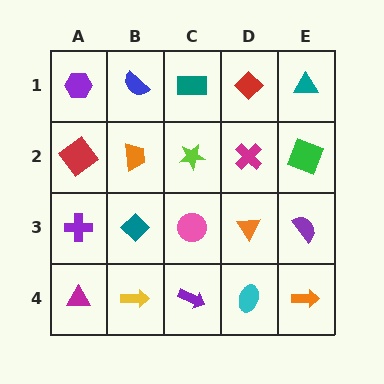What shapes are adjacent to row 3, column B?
An orange trapezoid (row 2, column B), a yellow arrow (row 4, column B), a purple cross (row 3, column A), a pink circle (row 3, column C).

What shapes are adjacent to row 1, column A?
A red diamond (row 2, column A), a blue semicircle (row 1, column B).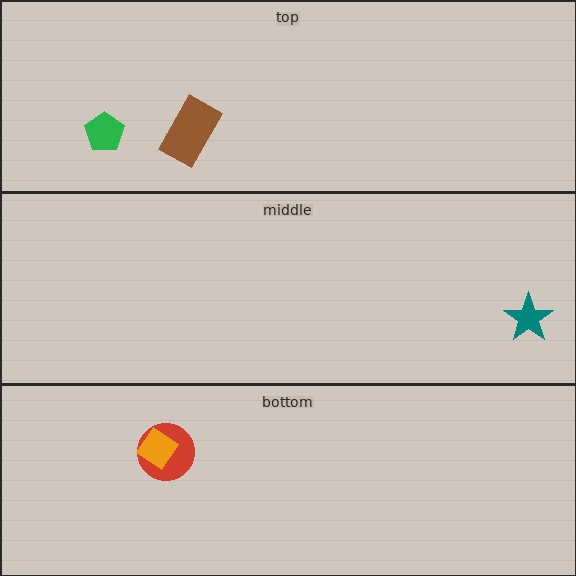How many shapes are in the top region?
2.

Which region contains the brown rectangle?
The top region.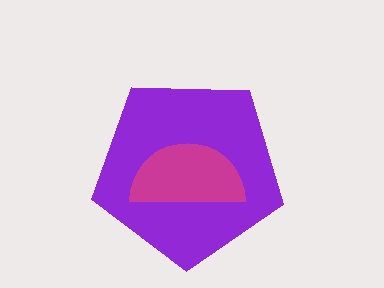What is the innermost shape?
The magenta semicircle.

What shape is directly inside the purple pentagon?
The magenta semicircle.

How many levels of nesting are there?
2.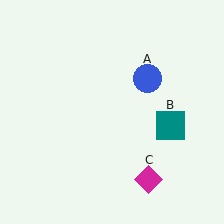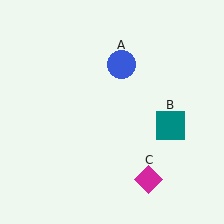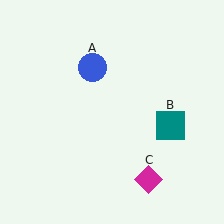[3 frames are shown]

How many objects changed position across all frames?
1 object changed position: blue circle (object A).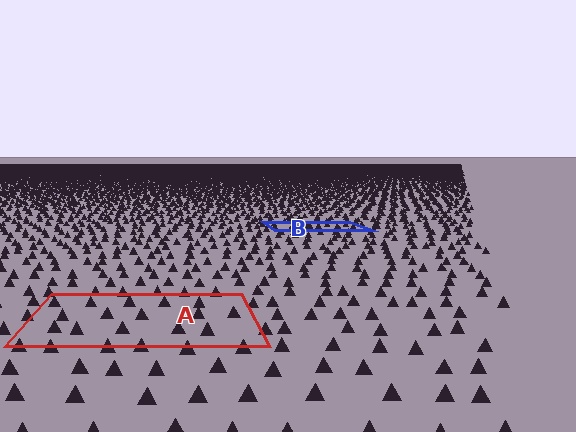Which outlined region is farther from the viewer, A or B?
Region B is farther from the viewer — the texture elements inside it appear smaller and more densely packed.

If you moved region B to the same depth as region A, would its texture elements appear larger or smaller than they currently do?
They would appear larger. At a closer depth, the same texture elements are projected at a bigger on-screen size.